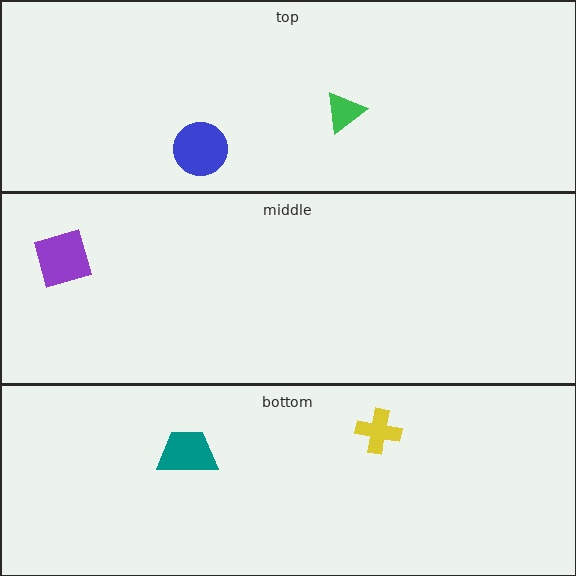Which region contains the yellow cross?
The bottom region.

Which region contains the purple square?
The middle region.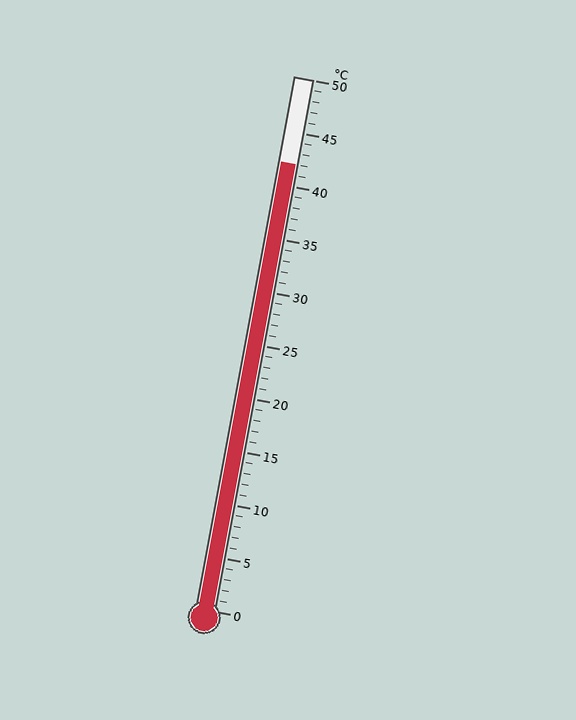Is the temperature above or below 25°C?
The temperature is above 25°C.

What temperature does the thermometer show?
The thermometer shows approximately 42°C.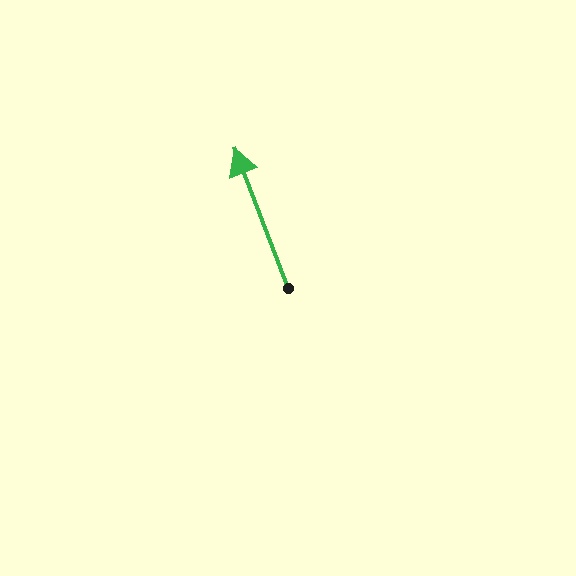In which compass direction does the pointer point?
North.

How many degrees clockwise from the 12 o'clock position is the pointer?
Approximately 339 degrees.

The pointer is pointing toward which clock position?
Roughly 11 o'clock.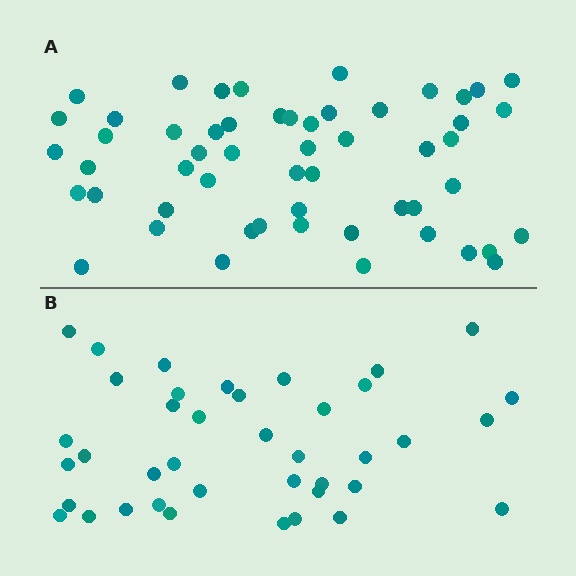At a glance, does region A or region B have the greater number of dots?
Region A (the top region) has more dots.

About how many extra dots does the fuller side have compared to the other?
Region A has approximately 15 more dots than region B.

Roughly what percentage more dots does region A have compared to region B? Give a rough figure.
About 35% more.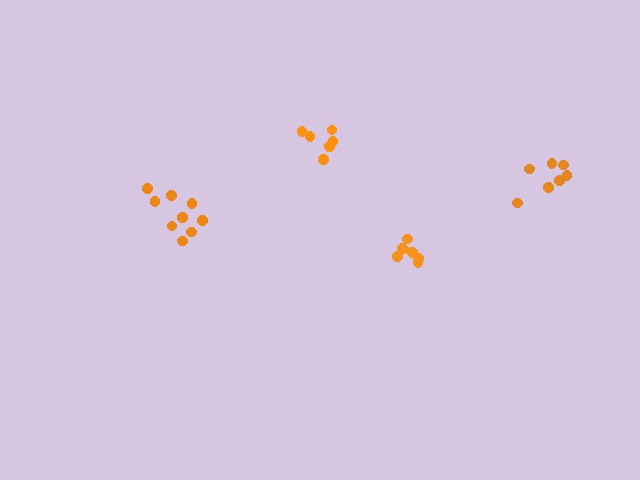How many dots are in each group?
Group 1: 7 dots, Group 2: 9 dots, Group 3: 6 dots, Group 4: 7 dots (29 total).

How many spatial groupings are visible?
There are 4 spatial groupings.